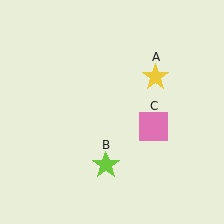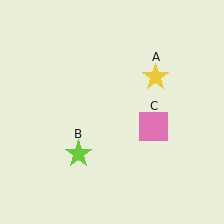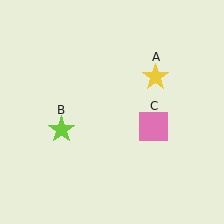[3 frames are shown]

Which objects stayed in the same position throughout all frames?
Yellow star (object A) and pink square (object C) remained stationary.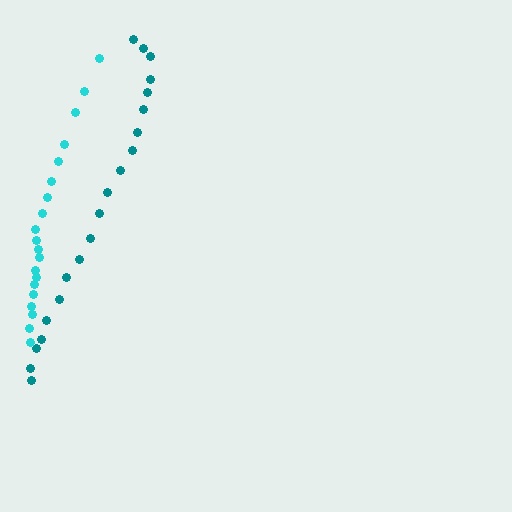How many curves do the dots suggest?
There are 2 distinct paths.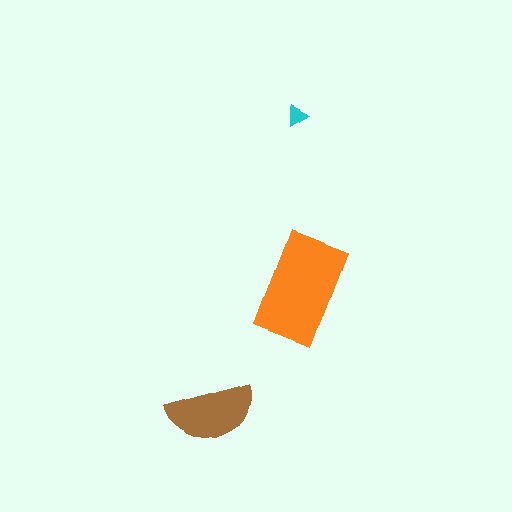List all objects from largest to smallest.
The orange rectangle, the brown semicircle, the cyan triangle.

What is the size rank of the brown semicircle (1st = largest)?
2nd.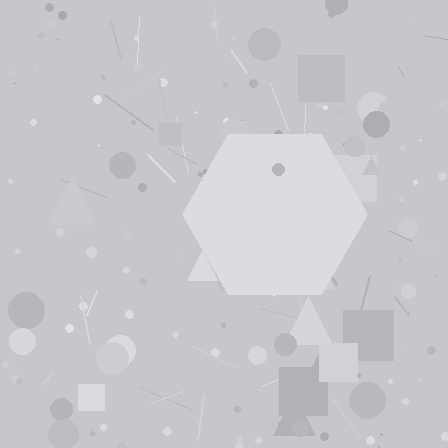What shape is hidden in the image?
A hexagon is hidden in the image.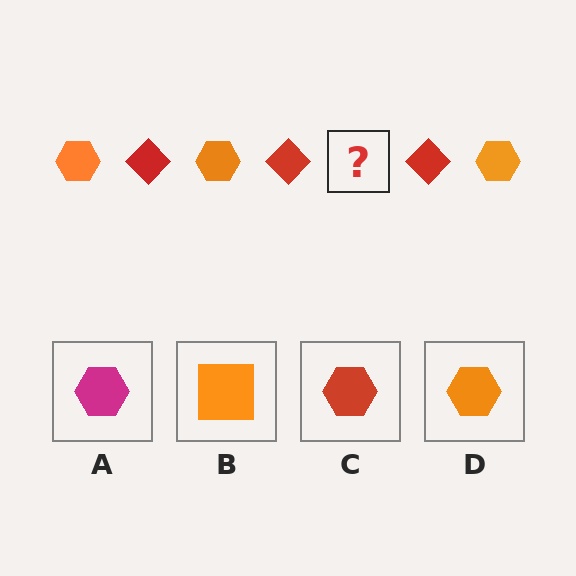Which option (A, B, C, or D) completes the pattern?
D.